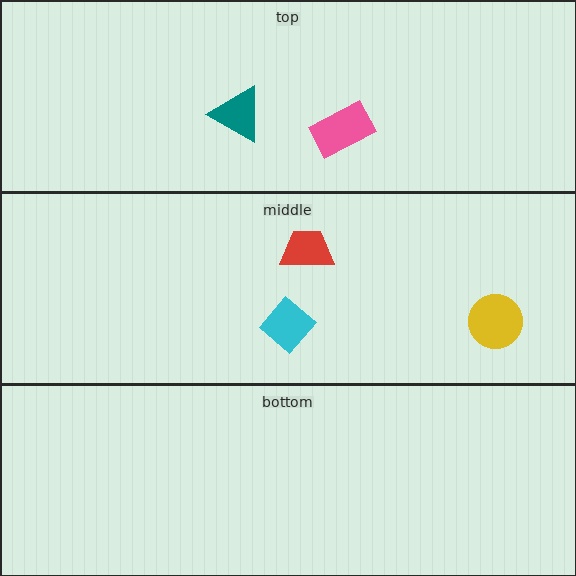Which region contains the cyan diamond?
The middle region.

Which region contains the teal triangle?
The top region.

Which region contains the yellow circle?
The middle region.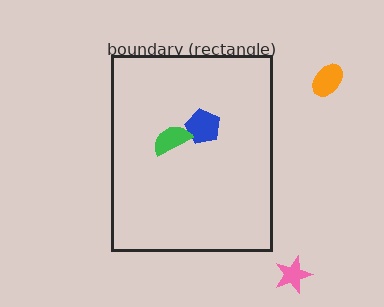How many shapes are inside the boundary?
2 inside, 2 outside.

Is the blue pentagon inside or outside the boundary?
Inside.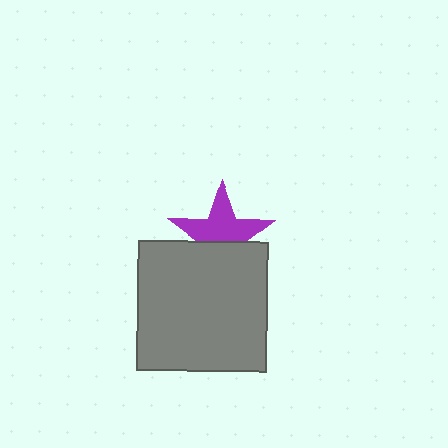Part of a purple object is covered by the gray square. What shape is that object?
It is a star.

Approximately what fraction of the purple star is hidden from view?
Roughly 40% of the purple star is hidden behind the gray square.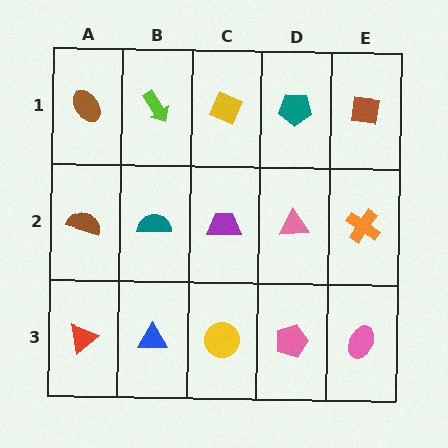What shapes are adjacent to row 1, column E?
An orange cross (row 2, column E), a teal pentagon (row 1, column D).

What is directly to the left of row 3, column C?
A blue triangle.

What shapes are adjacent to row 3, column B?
A teal semicircle (row 2, column B), a red triangle (row 3, column A), a yellow circle (row 3, column C).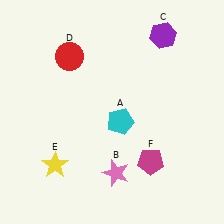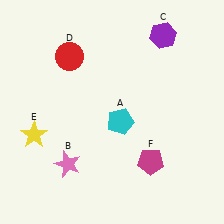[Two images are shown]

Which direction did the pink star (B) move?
The pink star (B) moved left.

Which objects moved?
The objects that moved are: the pink star (B), the yellow star (E).